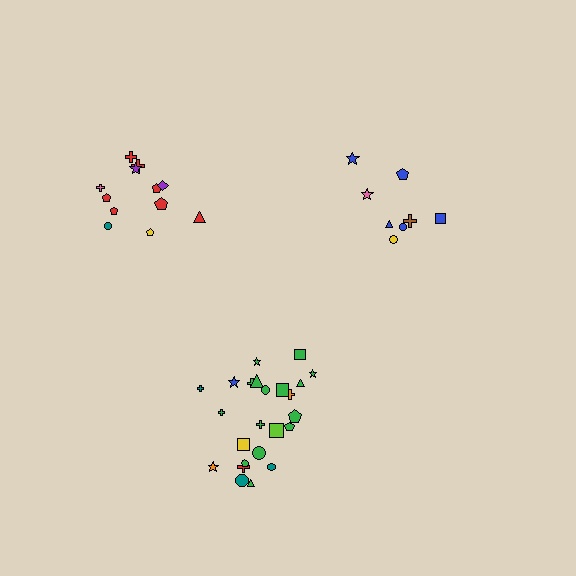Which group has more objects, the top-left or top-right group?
The top-left group.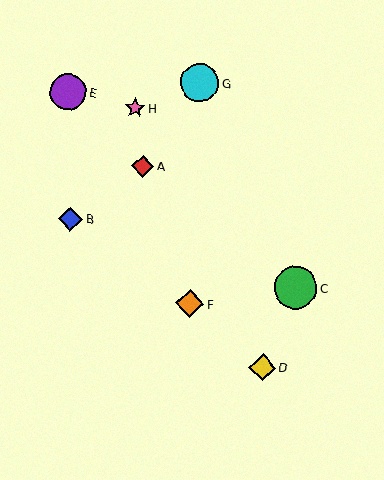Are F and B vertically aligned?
No, F is at x≈190 and B is at x≈70.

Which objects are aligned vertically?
Objects F, G are aligned vertically.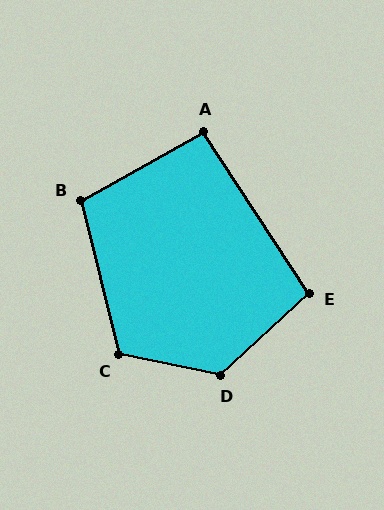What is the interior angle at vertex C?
Approximately 115 degrees (obtuse).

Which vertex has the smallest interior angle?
A, at approximately 94 degrees.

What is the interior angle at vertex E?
Approximately 99 degrees (obtuse).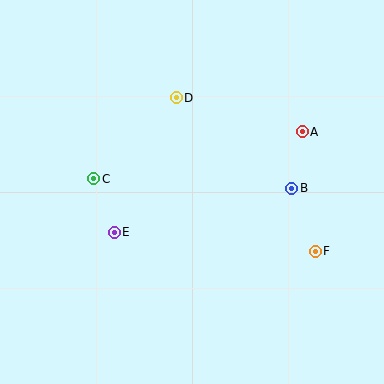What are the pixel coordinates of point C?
Point C is at (94, 179).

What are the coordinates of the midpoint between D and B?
The midpoint between D and B is at (234, 143).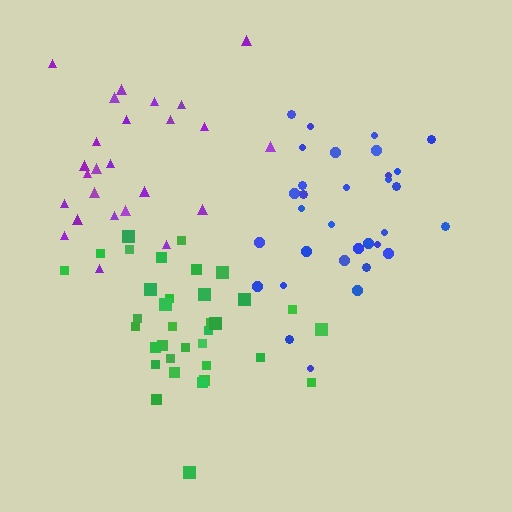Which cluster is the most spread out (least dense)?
Purple.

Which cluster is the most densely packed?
Green.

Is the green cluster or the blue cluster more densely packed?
Green.